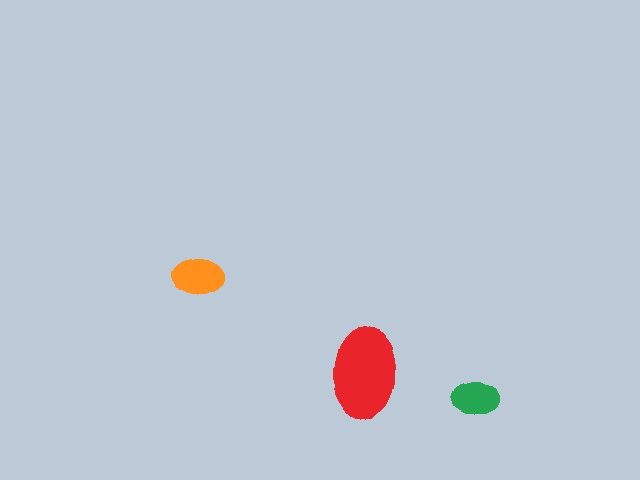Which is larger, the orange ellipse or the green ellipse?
The orange one.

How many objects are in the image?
There are 3 objects in the image.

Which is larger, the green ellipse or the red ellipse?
The red one.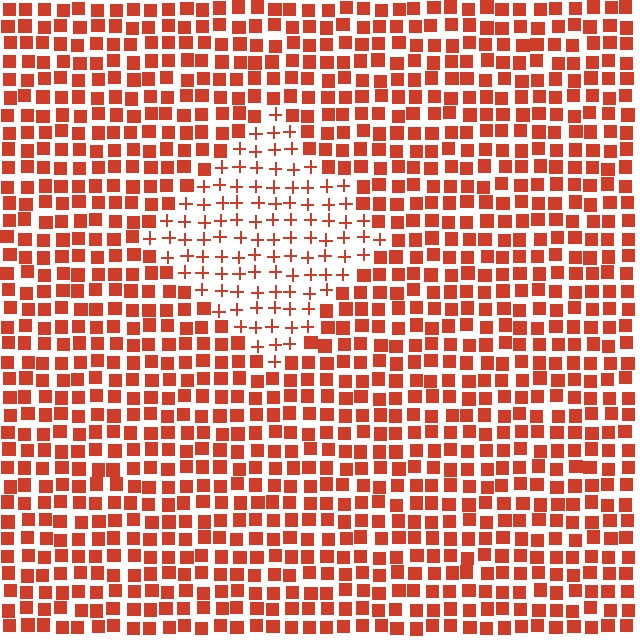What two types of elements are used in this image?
The image uses plus signs inside the diamond region and squares outside it.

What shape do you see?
I see a diamond.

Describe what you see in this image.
The image is filled with small red elements arranged in a uniform grid. A diamond-shaped region contains plus signs, while the surrounding area contains squares. The boundary is defined purely by the change in element shape.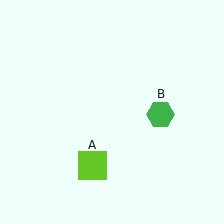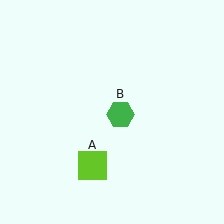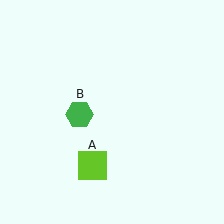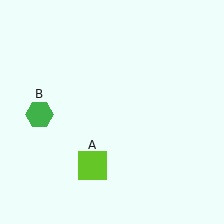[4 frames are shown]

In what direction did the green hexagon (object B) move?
The green hexagon (object B) moved left.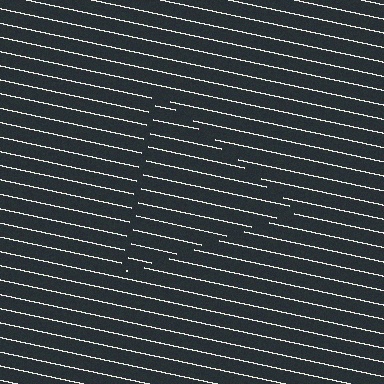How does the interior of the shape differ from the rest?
The interior of the shape contains the same grating, shifted by half a period — the contour is defined by the phase discontinuity where line-ends from the inner and outer gratings abut.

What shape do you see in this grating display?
An illusory triangle. The interior of the shape contains the same grating, shifted by half a period — the contour is defined by the phase discontinuity where line-ends from the inner and outer gratings abut.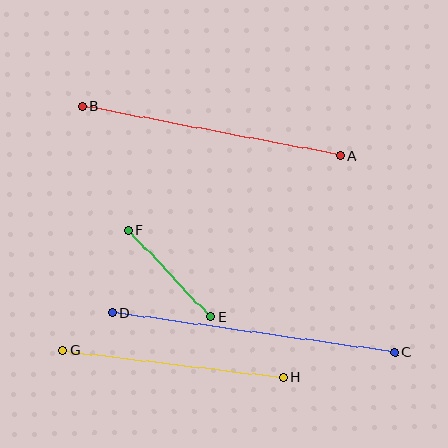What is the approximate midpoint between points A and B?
The midpoint is at approximately (211, 131) pixels.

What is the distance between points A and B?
The distance is approximately 263 pixels.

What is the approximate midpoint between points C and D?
The midpoint is at approximately (253, 333) pixels.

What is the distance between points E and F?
The distance is approximately 120 pixels.